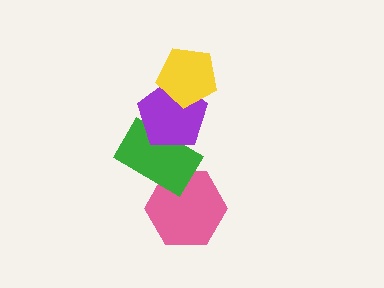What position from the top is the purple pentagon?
The purple pentagon is 2nd from the top.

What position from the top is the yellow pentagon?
The yellow pentagon is 1st from the top.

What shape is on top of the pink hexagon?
The green rectangle is on top of the pink hexagon.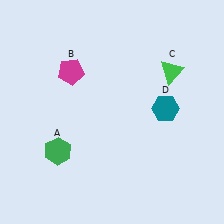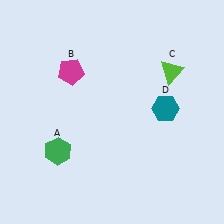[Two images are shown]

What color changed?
The triangle (C) changed from green in Image 1 to lime in Image 2.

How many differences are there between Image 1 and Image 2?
There is 1 difference between the two images.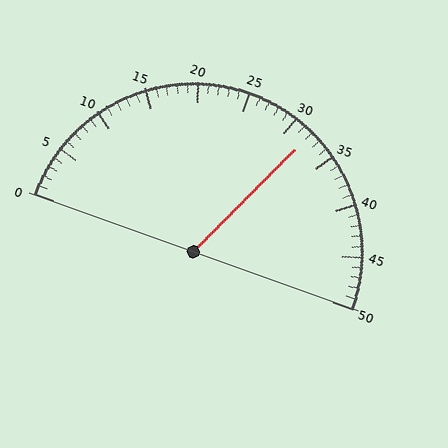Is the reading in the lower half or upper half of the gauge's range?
The reading is in the upper half of the range (0 to 50).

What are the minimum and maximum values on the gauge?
The gauge ranges from 0 to 50.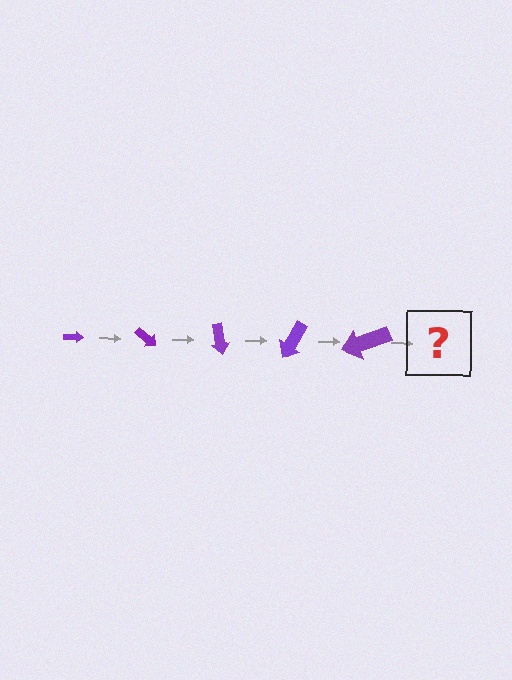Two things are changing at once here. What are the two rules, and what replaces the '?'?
The two rules are that the arrow grows larger each step and it rotates 40 degrees each step. The '?' should be an arrow, larger than the previous one and rotated 200 degrees from the start.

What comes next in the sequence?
The next element should be an arrow, larger than the previous one and rotated 200 degrees from the start.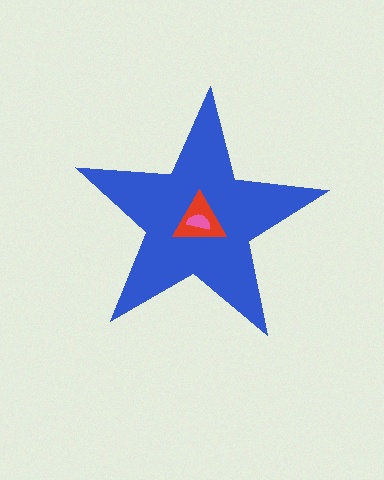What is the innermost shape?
The pink semicircle.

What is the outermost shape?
The blue star.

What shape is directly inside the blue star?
The red triangle.